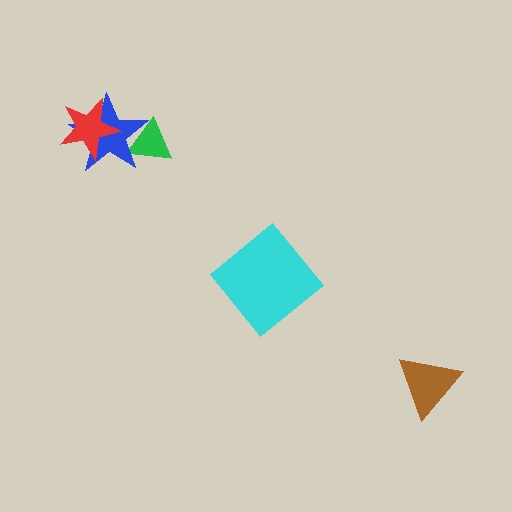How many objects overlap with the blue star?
2 objects overlap with the blue star.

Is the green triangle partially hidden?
Yes, it is partially covered by another shape.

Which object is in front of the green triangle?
The blue star is in front of the green triangle.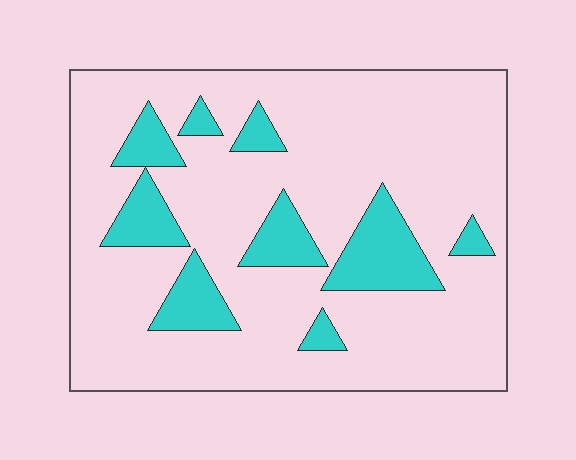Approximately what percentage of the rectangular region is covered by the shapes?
Approximately 20%.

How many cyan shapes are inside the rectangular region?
9.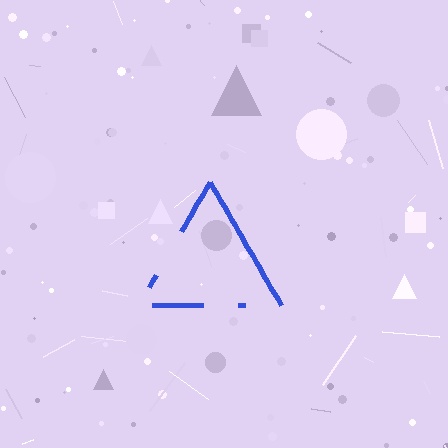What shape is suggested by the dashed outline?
The dashed outline suggests a triangle.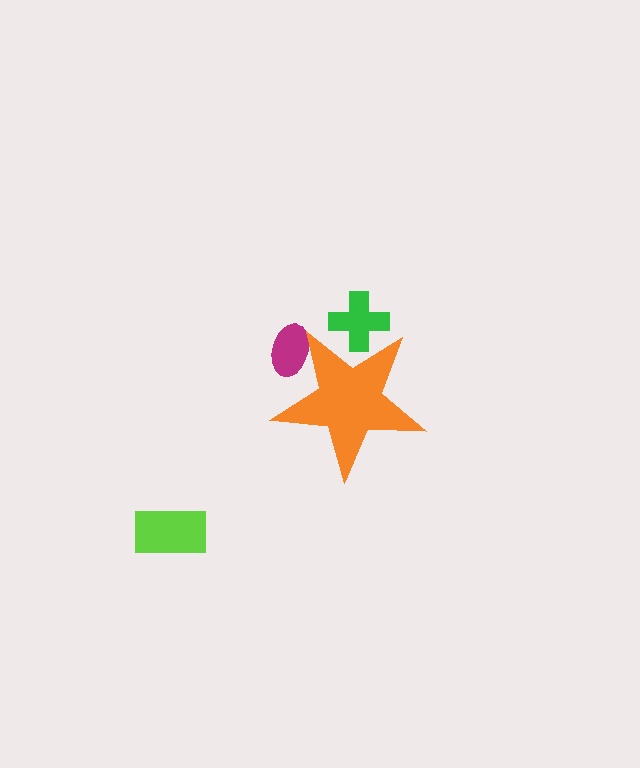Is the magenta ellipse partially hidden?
Yes, the magenta ellipse is partially hidden behind the orange star.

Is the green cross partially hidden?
Yes, the green cross is partially hidden behind the orange star.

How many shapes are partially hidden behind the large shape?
2 shapes are partially hidden.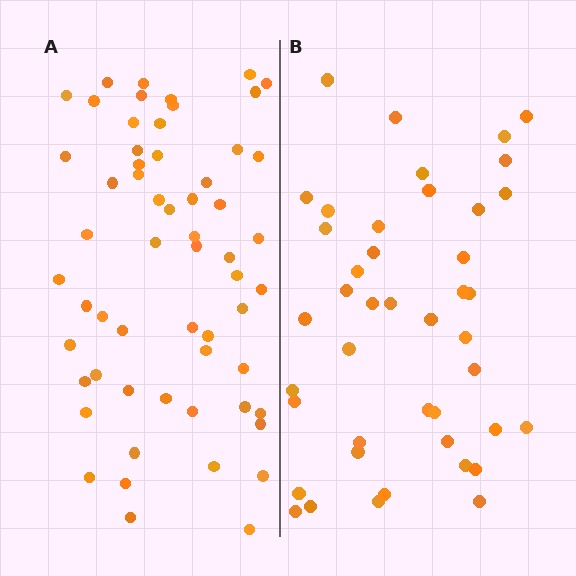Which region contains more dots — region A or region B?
Region A (the left region) has more dots.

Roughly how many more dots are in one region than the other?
Region A has approximately 15 more dots than region B.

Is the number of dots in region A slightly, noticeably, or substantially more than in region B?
Region A has noticeably more, but not dramatically so. The ratio is roughly 1.4 to 1.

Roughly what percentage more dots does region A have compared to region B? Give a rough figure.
About 35% more.